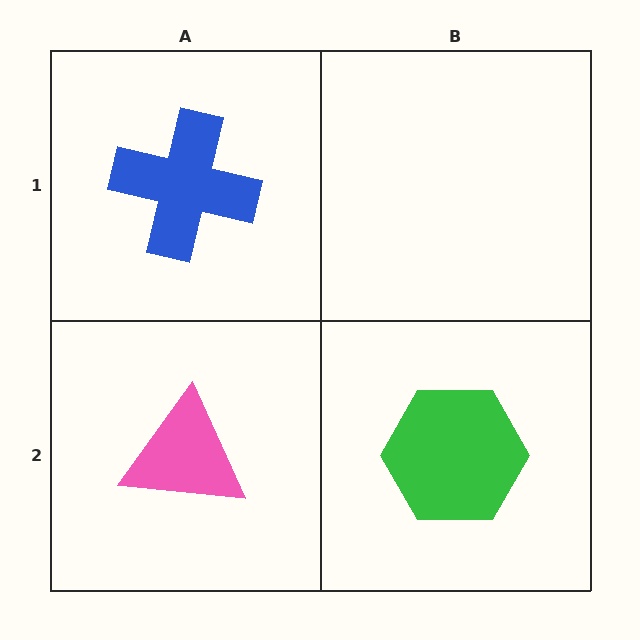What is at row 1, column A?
A blue cross.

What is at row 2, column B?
A green hexagon.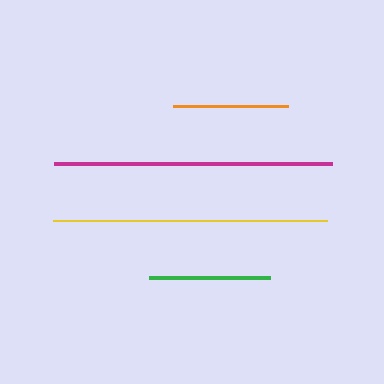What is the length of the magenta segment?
The magenta segment is approximately 278 pixels long.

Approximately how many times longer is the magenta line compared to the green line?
The magenta line is approximately 2.3 times the length of the green line.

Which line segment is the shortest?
The orange line is the shortest at approximately 115 pixels.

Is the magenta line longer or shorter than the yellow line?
The magenta line is longer than the yellow line.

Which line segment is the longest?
The magenta line is the longest at approximately 278 pixels.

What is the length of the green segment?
The green segment is approximately 121 pixels long.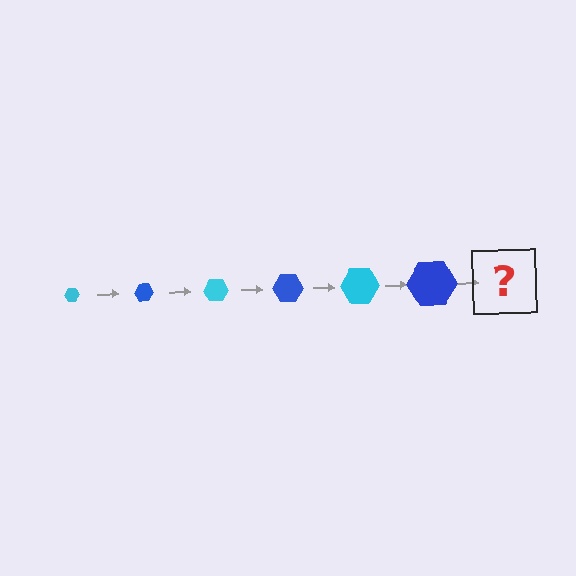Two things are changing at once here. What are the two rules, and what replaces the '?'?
The two rules are that the hexagon grows larger each step and the color cycles through cyan and blue. The '?' should be a cyan hexagon, larger than the previous one.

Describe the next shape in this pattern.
It should be a cyan hexagon, larger than the previous one.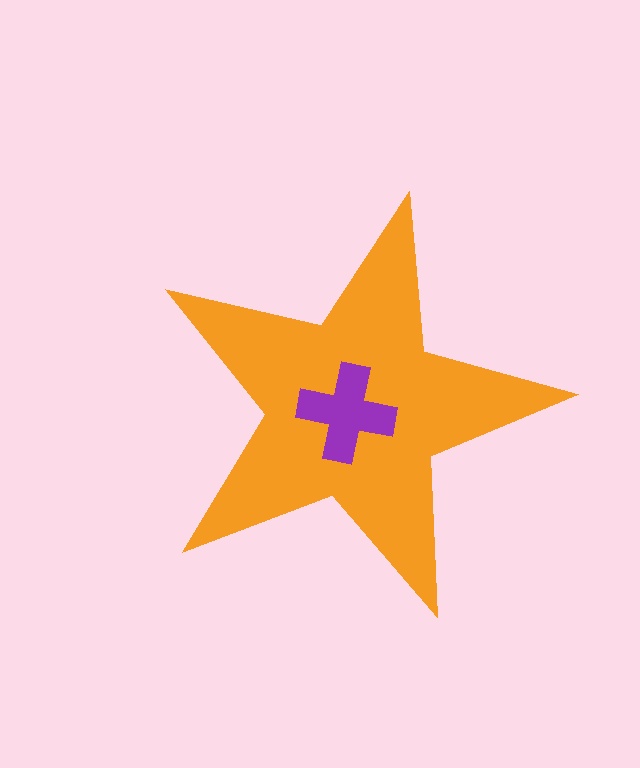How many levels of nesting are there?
2.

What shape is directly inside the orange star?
The purple cross.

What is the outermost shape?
The orange star.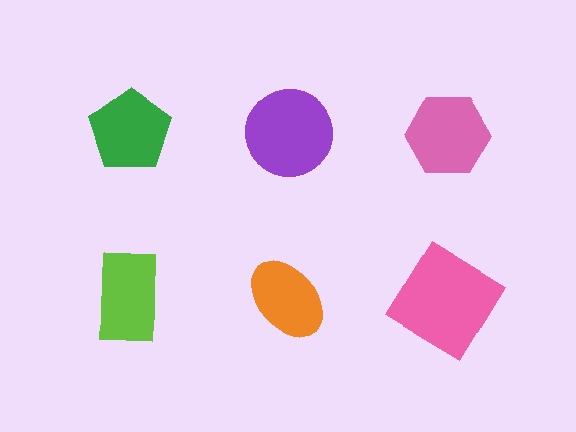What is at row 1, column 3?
A pink hexagon.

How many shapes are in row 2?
3 shapes.